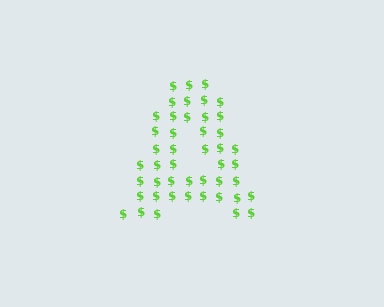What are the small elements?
The small elements are dollar signs.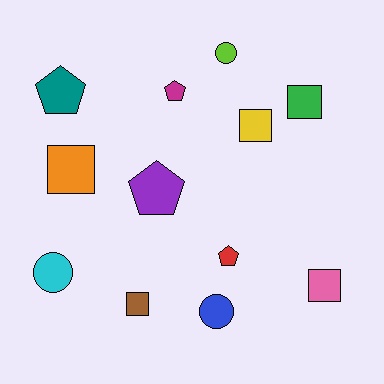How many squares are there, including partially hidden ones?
There are 5 squares.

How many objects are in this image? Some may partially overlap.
There are 12 objects.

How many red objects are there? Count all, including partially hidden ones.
There is 1 red object.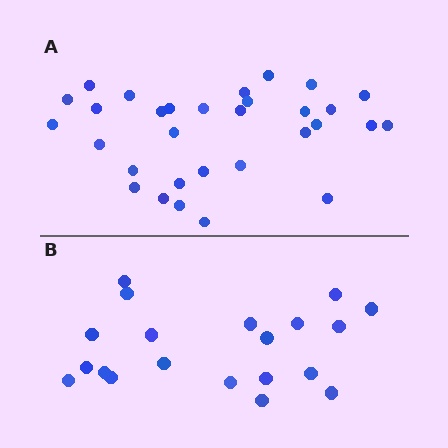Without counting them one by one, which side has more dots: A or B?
Region A (the top region) has more dots.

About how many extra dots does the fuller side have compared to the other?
Region A has roughly 12 or so more dots than region B.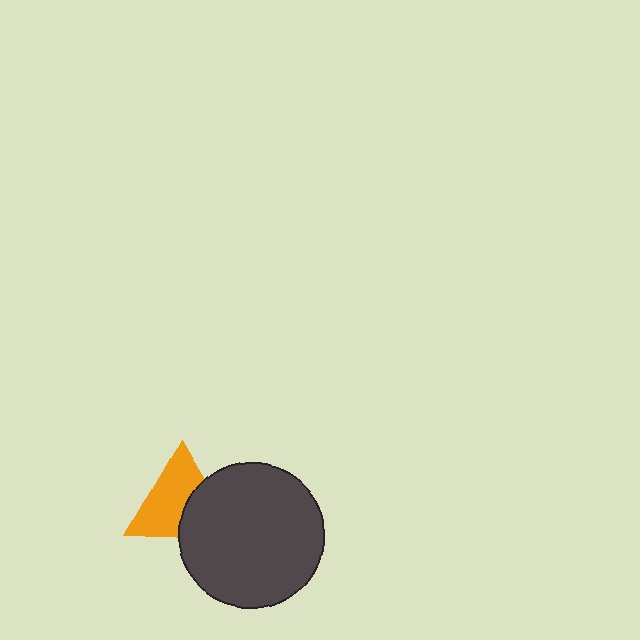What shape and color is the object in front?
The object in front is a dark gray circle.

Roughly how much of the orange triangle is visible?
About half of it is visible (roughly 64%).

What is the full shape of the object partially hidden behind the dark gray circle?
The partially hidden object is an orange triangle.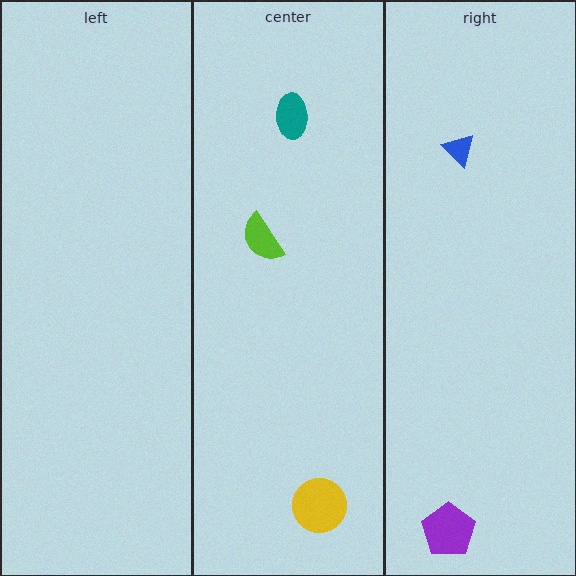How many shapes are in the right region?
2.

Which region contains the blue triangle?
The right region.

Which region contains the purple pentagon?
The right region.